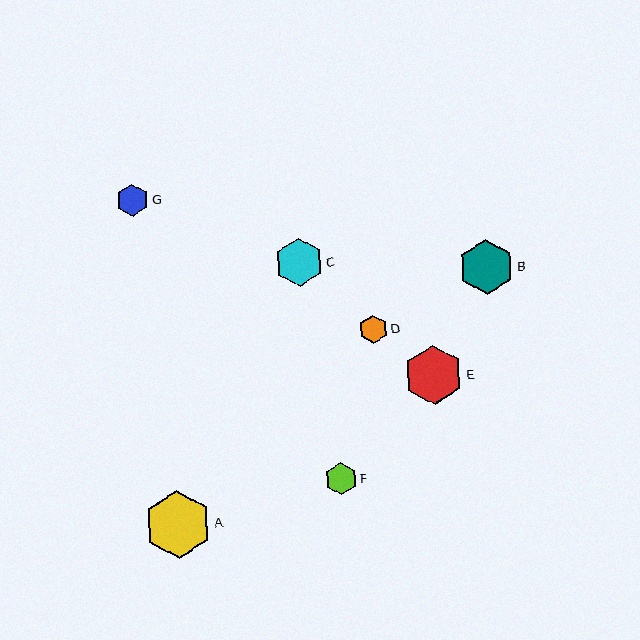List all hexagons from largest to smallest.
From largest to smallest: A, E, B, C, F, G, D.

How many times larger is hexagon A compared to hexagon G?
Hexagon A is approximately 2.1 times the size of hexagon G.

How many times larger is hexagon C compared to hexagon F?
Hexagon C is approximately 1.5 times the size of hexagon F.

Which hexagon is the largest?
Hexagon A is the largest with a size of approximately 67 pixels.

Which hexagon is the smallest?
Hexagon D is the smallest with a size of approximately 29 pixels.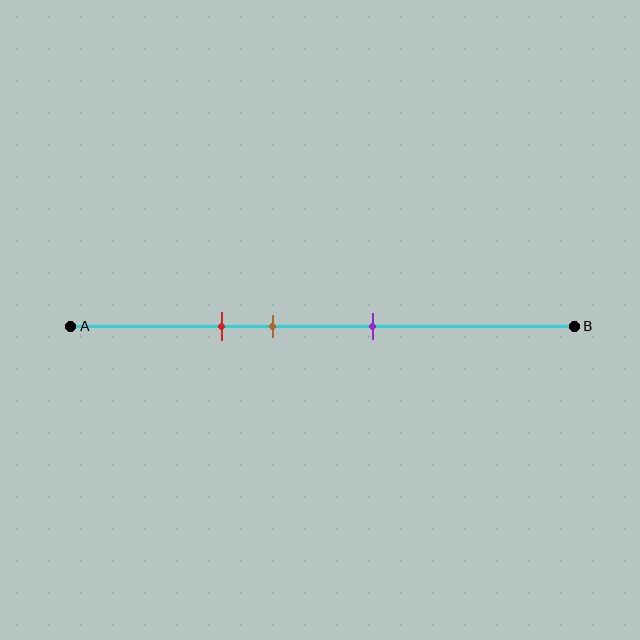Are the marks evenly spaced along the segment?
Yes, the marks are approximately evenly spaced.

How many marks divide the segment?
There are 3 marks dividing the segment.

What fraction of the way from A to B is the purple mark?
The purple mark is approximately 60% (0.6) of the way from A to B.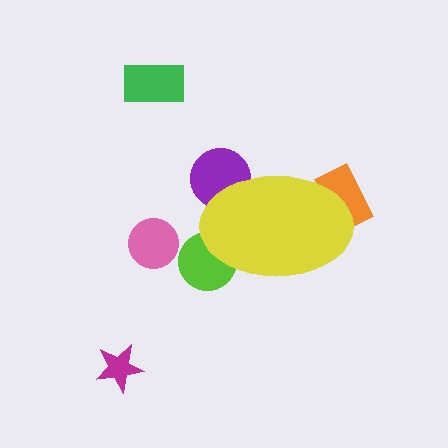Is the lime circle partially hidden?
Yes, the lime circle is partially hidden behind the yellow ellipse.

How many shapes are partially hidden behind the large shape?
3 shapes are partially hidden.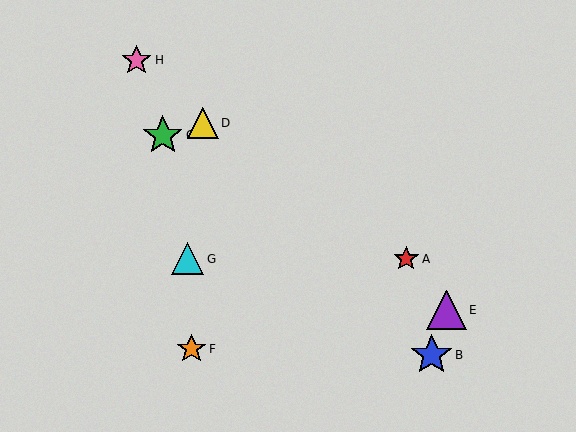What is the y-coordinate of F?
Object F is at y≈349.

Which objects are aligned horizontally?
Objects A, G are aligned horizontally.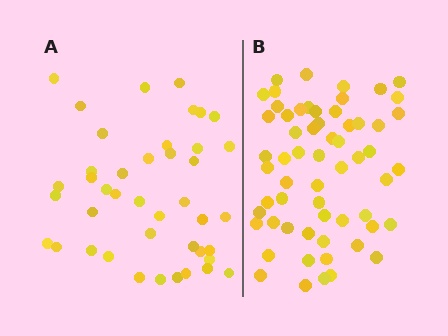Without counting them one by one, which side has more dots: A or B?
Region B (the right region) has more dots.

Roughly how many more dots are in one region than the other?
Region B has approximately 20 more dots than region A.